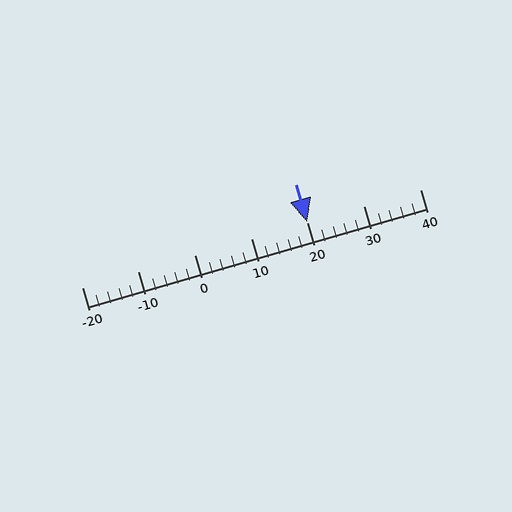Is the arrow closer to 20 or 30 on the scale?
The arrow is closer to 20.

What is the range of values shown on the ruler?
The ruler shows values from -20 to 40.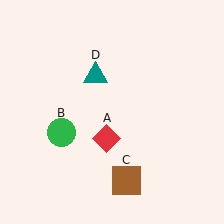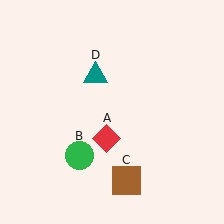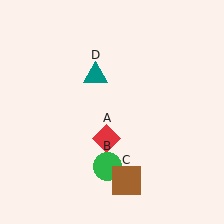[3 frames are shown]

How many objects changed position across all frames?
1 object changed position: green circle (object B).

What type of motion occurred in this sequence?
The green circle (object B) rotated counterclockwise around the center of the scene.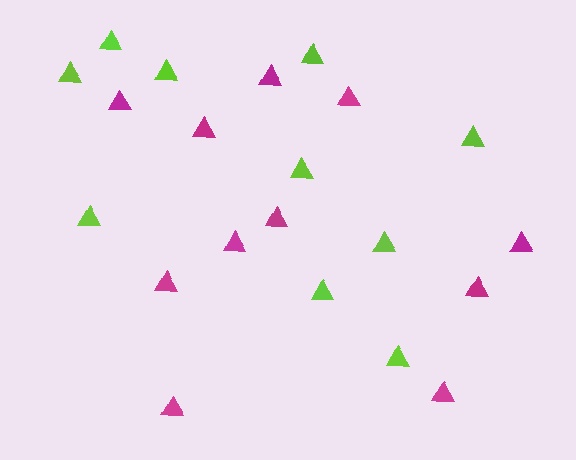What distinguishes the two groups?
There are 2 groups: one group of magenta triangles (11) and one group of lime triangles (10).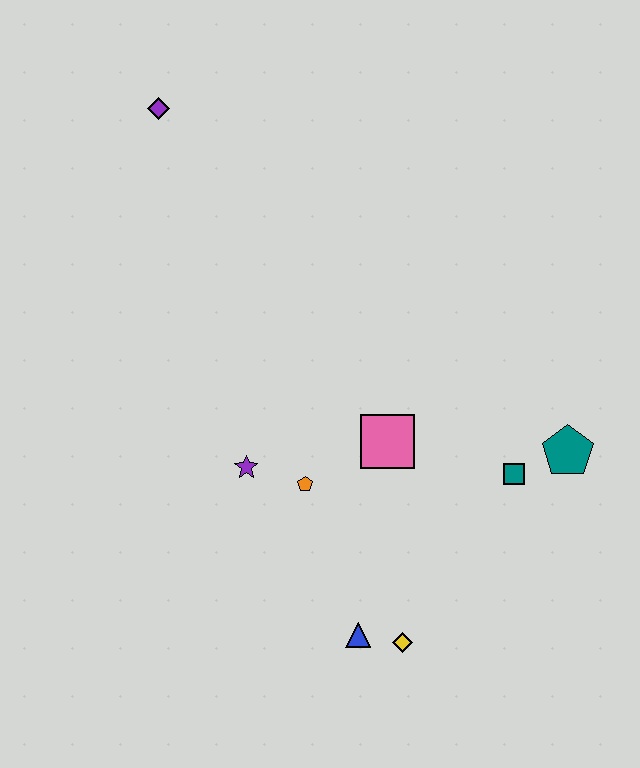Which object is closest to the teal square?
The teal pentagon is closest to the teal square.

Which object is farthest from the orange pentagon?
The purple diamond is farthest from the orange pentagon.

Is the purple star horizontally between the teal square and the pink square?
No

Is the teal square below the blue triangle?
No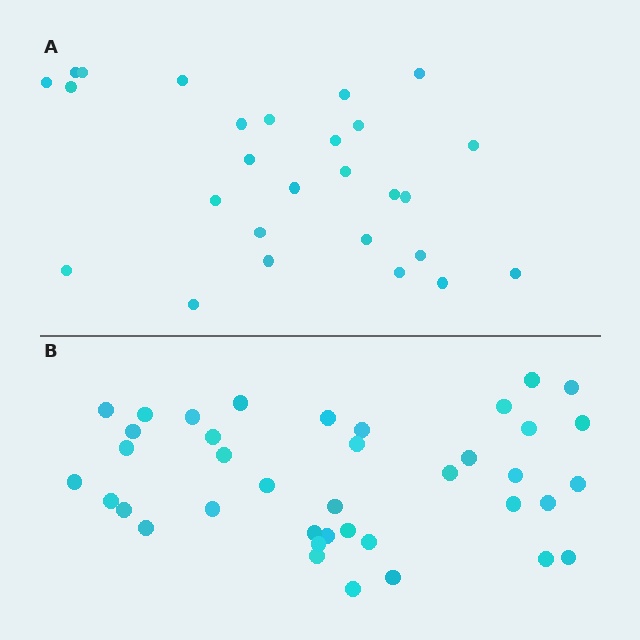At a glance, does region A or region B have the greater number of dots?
Region B (the bottom region) has more dots.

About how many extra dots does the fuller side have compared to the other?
Region B has roughly 12 or so more dots than region A.